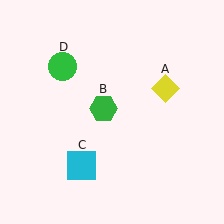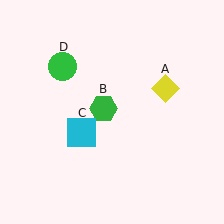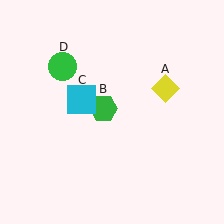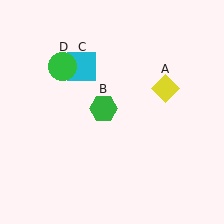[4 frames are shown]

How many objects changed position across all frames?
1 object changed position: cyan square (object C).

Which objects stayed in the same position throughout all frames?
Yellow diamond (object A) and green hexagon (object B) and green circle (object D) remained stationary.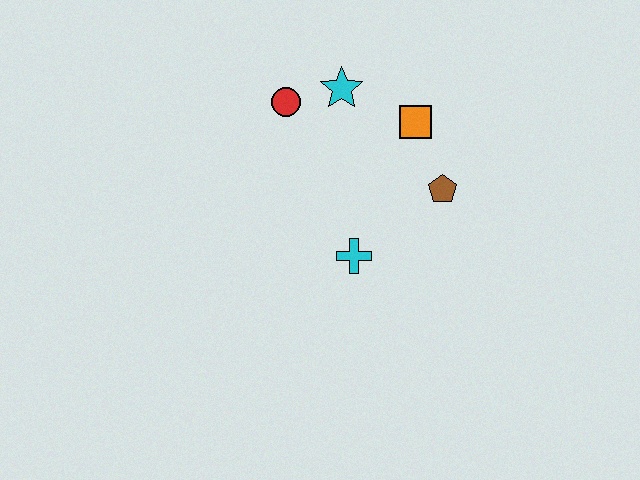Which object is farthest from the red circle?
The brown pentagon is farthest from the red circle.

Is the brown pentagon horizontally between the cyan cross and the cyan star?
No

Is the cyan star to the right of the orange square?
No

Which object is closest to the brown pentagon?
The orange square is closest to the brown pentagon.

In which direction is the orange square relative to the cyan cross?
The orange square is above the cyan cross.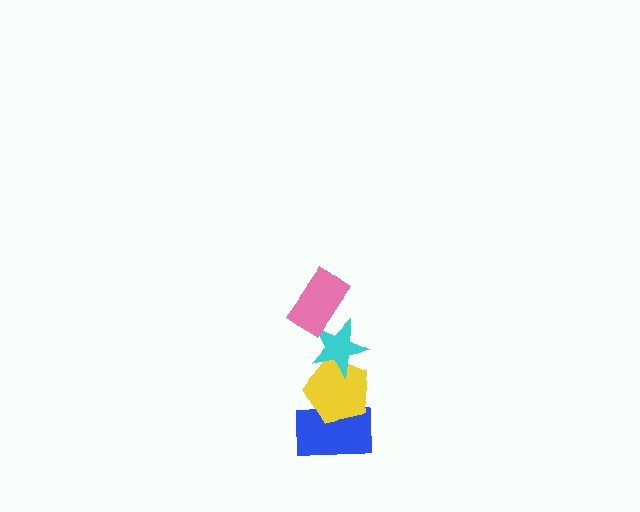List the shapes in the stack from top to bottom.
From top to bottom: the pink rectangle, the cyan star, the yellow pentagon, the blue rectangle.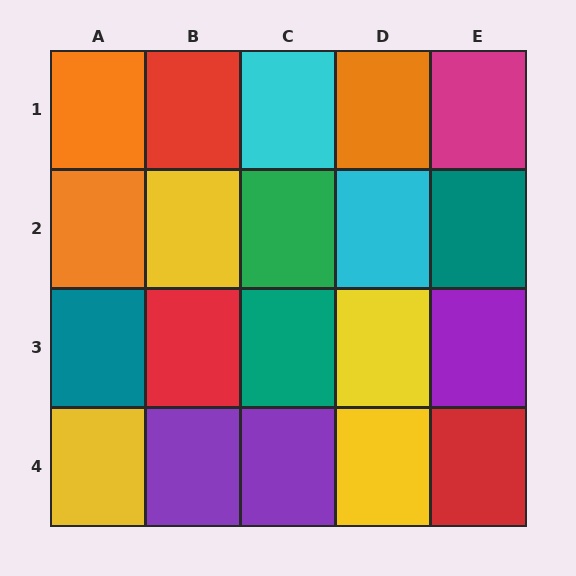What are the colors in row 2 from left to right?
Orange, yellow, green, cyan, teal.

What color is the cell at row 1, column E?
Magenta.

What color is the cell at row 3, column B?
Red.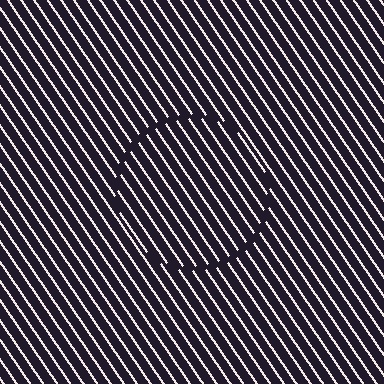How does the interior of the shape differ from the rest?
The interior of the shape contains the same grating, shifted by half a period — the contour is defined by the phase discontinuity where line-ends from the inner and outer gratings abut.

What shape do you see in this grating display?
An illusory circle. The interior of the shape contains the same grating, shifted by half a period — the contour is defined by the phase discontinuity where line-ends from the inner and outer gratings abut.